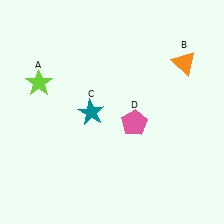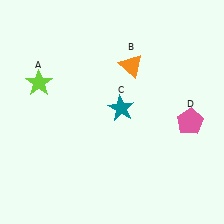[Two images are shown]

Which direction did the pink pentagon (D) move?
The pink pentagon (D) moved right.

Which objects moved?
The objects that moved are: the orange triangle (B), the teal star (C), the pink pentagon (D).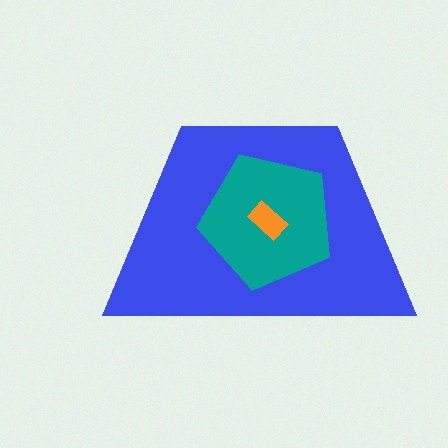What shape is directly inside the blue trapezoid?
The teal pentagon.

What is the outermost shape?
The blue trapezoid.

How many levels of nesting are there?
3.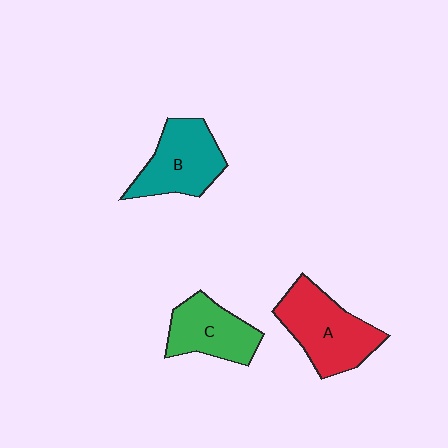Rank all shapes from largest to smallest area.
From largest to smallest: A (red), B (teal), C (green).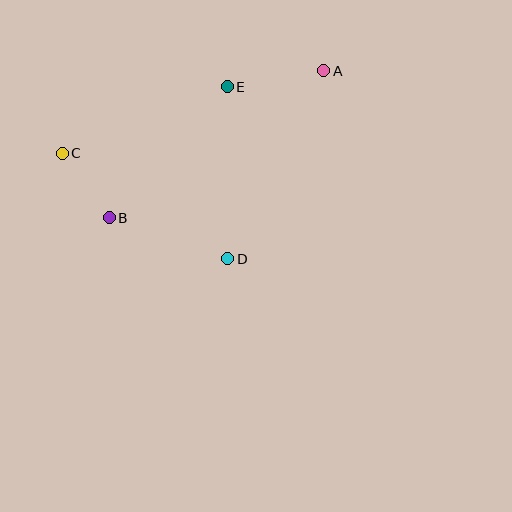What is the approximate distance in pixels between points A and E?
The distance between A and E is approximately 98 pixels.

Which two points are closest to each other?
Points B and C are closest to each other.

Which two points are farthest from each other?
Points A and C are farthest from each other.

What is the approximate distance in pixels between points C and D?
The distance between C and D is approximately 196 pixels.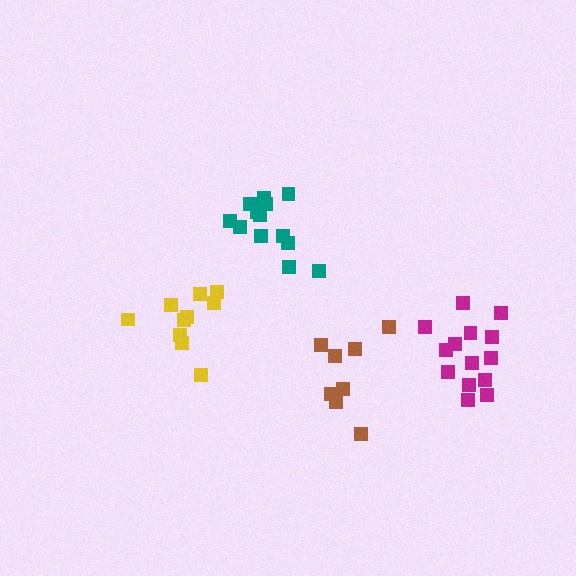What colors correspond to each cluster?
The clusters are colored: brown, magenta, teal, yellow.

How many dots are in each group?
Group 1: 8 dots, Group 2: 14 dots, Group 3: 13 dots, Group 4: 10 dots (45 total).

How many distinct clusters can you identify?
There are 4 distinct clusters.